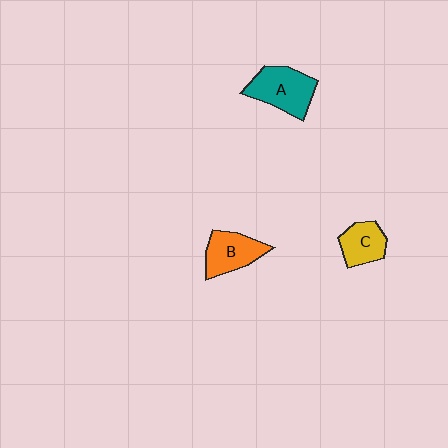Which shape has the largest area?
Shape A (teal).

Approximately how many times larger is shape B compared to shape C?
Approximately 1.2 times.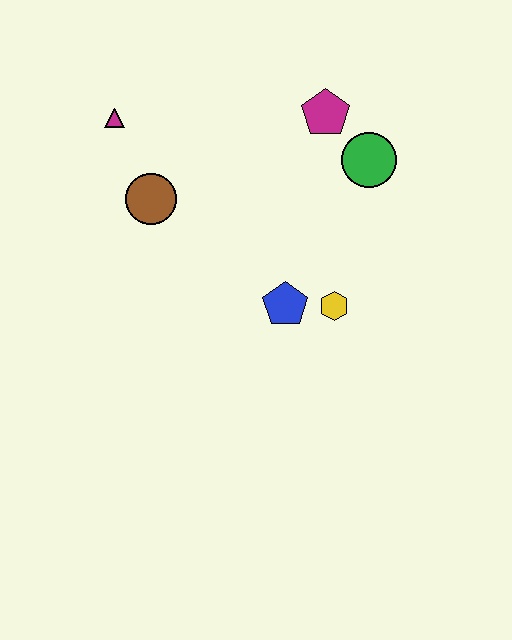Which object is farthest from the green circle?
The magenta triangle is farthest from the green circle.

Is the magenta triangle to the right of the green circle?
No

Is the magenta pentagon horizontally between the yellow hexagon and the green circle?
No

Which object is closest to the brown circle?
The magenta triangle is closest to the brown circle.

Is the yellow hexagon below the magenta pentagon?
Yes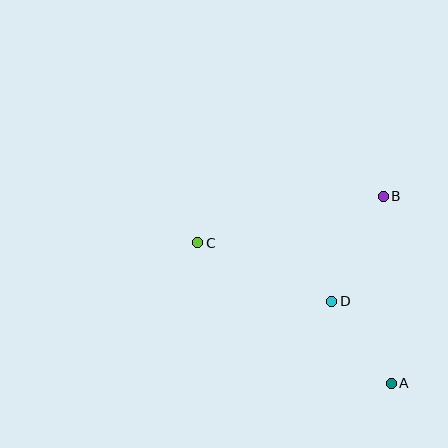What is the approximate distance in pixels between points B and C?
The distance between B and C is approximately 191 pixels.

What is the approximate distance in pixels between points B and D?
The distance between B and D is approximately 117 pixels.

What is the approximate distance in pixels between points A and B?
The distance between A and B is approximately 187 pixels.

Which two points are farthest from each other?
Points A and C are farthest from each other.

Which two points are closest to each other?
Points A and D are closest to each other.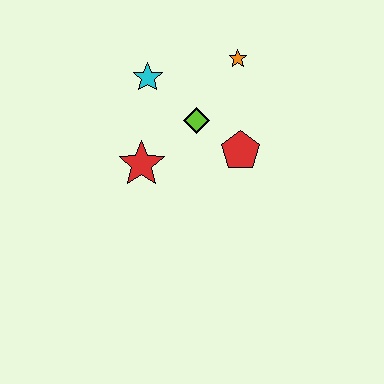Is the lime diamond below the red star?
No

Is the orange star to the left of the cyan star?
No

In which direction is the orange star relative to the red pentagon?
The orange star is above the red pentagon.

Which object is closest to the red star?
The lime diamond is closest to the red star.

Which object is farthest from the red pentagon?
The cyan star is farthest from the red pentagon.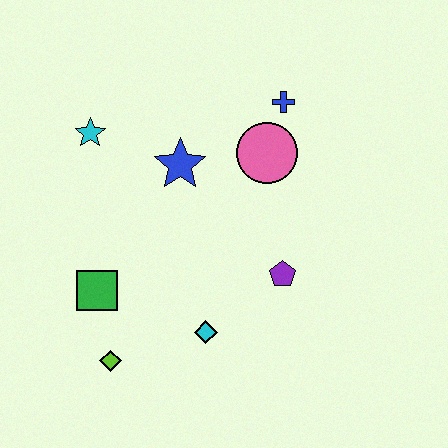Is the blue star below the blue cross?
Yes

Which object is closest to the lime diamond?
The green square is closest to the lime diamond.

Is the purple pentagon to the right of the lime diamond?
Yes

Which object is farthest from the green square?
The blue cross is farthest from the green square.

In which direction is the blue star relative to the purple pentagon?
The blue star is above the purple pentagon.